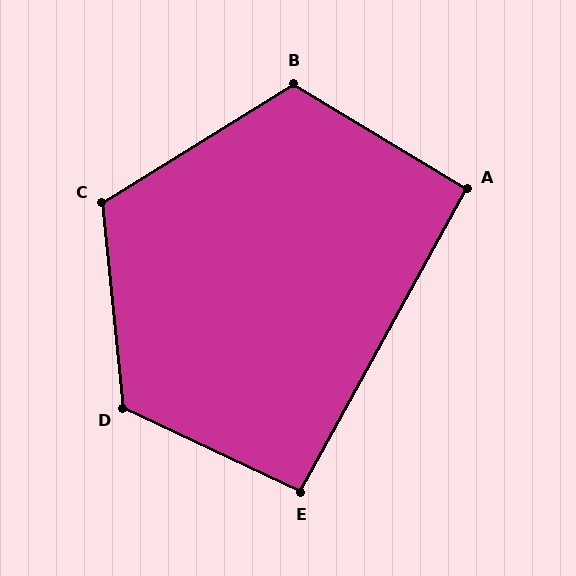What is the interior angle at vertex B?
Approximately 117 degrees (obtuse).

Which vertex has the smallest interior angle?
A, at approximately 92 degrees.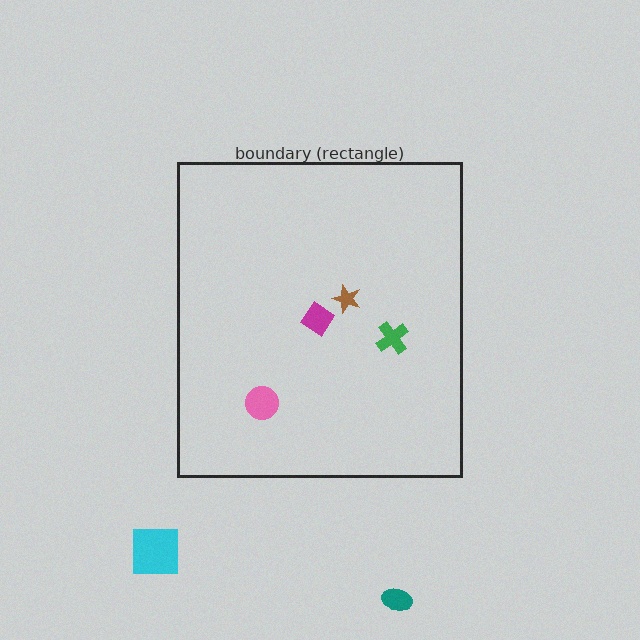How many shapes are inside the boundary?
4 inside, 2 outside.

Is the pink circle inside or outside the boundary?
Inside.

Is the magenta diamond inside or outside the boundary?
Inside.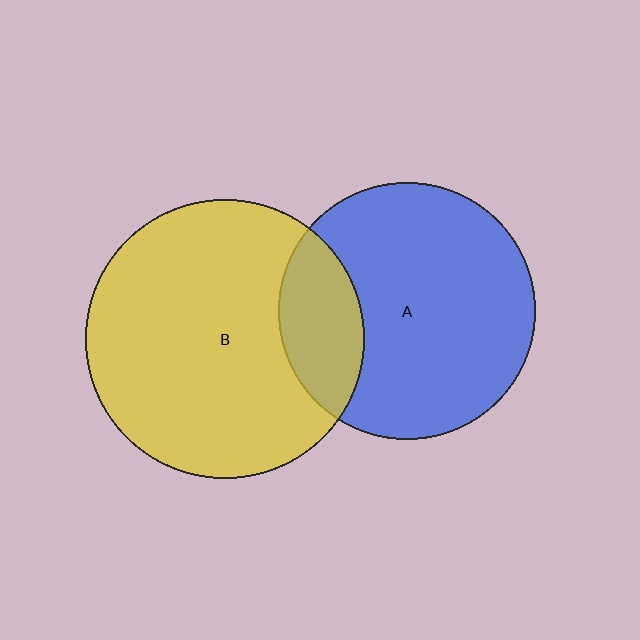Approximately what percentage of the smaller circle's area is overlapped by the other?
Approximately 20%.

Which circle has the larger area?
Circle B (yellow).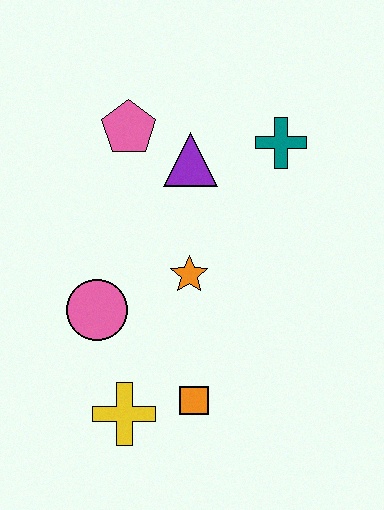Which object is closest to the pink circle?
The orange star is closest to the pink circle.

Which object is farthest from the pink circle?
The teal cross is farthest from the pink circle.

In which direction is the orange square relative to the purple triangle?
The orange square is below the purple triangle.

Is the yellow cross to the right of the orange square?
No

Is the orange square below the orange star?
Yes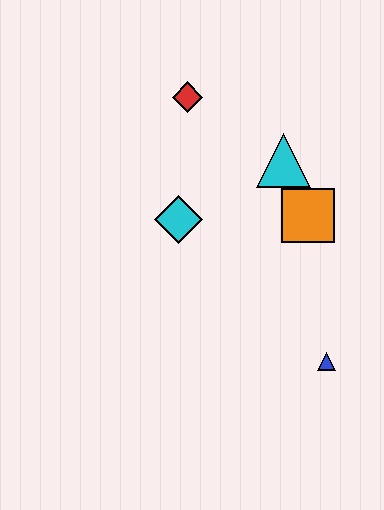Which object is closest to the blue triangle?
The orange square is closest to the blue triangle.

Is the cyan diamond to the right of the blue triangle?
No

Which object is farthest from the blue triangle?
The red diamond is farthest from the blue triangle.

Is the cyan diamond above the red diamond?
No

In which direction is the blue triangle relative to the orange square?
The blue triangle is below the orange square.